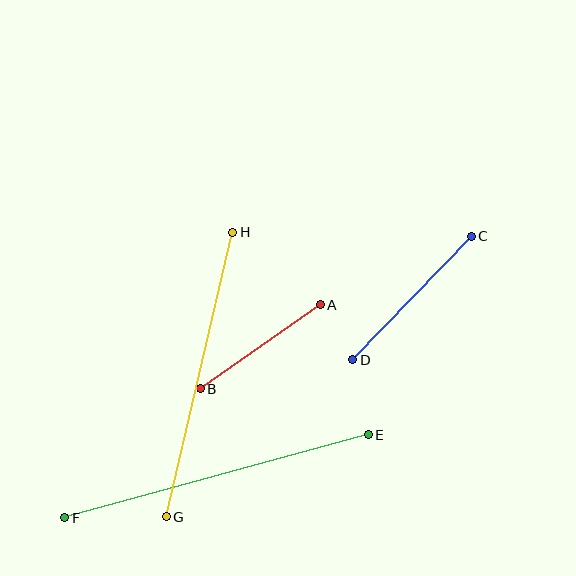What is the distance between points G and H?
The distance is approximately 292 pixels.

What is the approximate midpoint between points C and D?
The midpoint is at approximately (412, 298) pixels.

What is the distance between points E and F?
The distance is approximately 315 pixels.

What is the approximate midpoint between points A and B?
The midpoint is at approximately (260, 347) pixels.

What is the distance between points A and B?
The distance is approximately 146 pixels.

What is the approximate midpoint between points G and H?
The midpoint is at approximately (199, 374) pixels.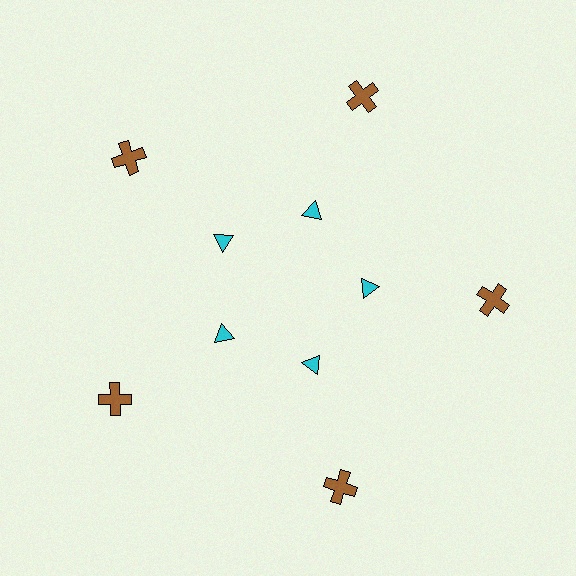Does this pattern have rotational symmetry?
Yes, this pattern has 5-fold rotational symmetry. It looks the same after rotating 72 degrees around the center.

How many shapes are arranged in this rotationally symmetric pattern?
There are 10 shapes, arranged in 5 groups of 2.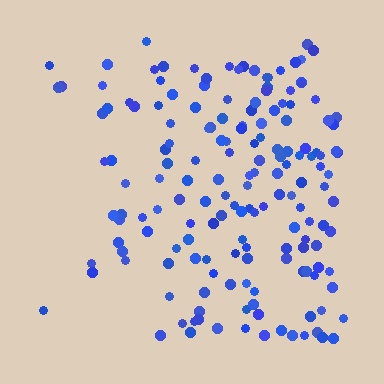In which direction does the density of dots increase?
From left to right, with the right side densest.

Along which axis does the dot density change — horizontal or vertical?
Horizontal.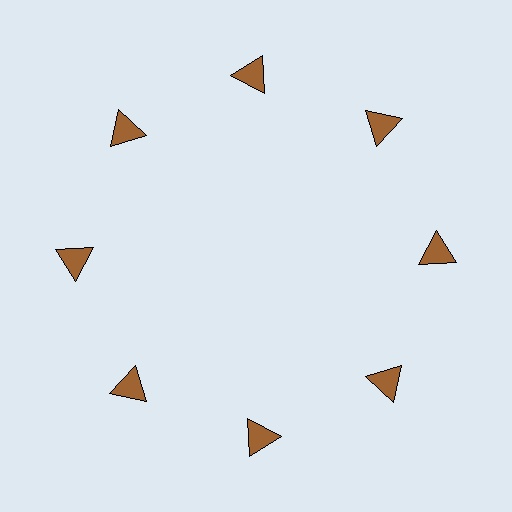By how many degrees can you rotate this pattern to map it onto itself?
The pattern maps onto itself every 45 degrees of rotation.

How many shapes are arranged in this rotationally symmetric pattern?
There are 8 shapes, arranged in 8 groups of 1.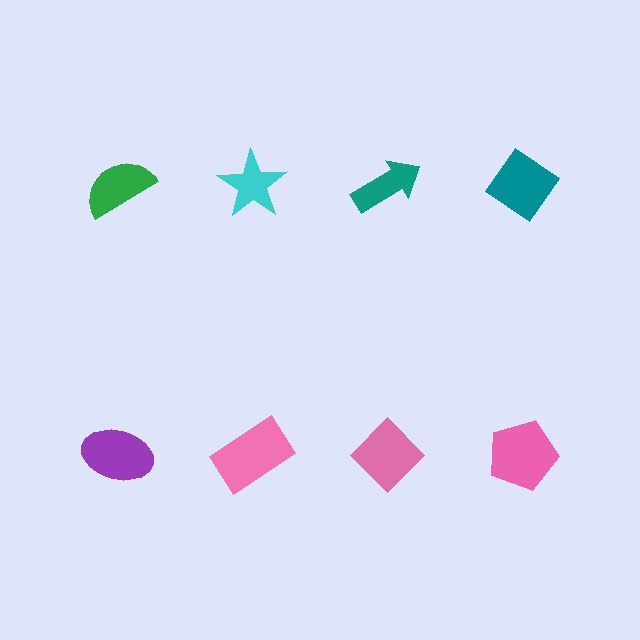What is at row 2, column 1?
A purple ellipse.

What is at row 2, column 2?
A pink rectangle.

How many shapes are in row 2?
4 shapes.